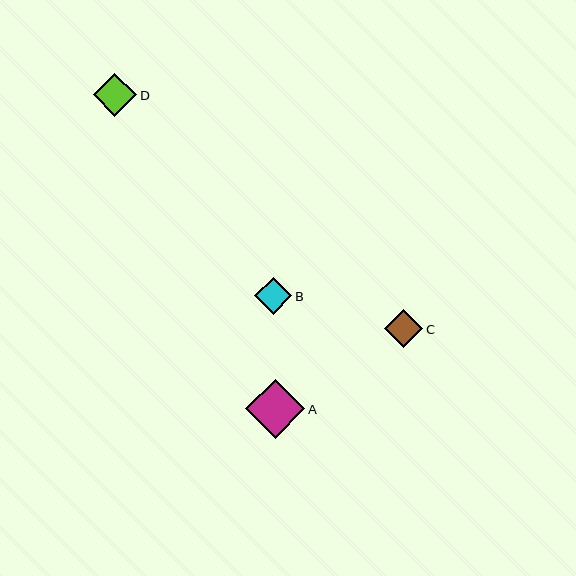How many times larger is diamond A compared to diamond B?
Diamond A is approximately 1.6 times the size of diamond B.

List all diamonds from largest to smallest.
From largest to smallest: A, D, C, B.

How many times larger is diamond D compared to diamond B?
Diamond D is approximately 1.2 times the size of diamond B.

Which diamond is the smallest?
Diamond B is the smallest with a size of approximately 37 pixels.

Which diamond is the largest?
Diamond A is the largest with a size of approximately 60 pixels.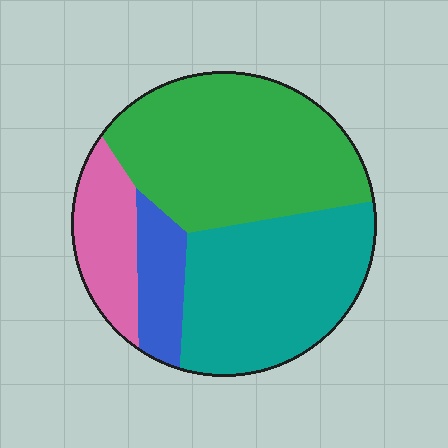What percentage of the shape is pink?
Pink covers roughly 15% of the shape.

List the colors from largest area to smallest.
From largest to smallest: green, teal, pink, blue.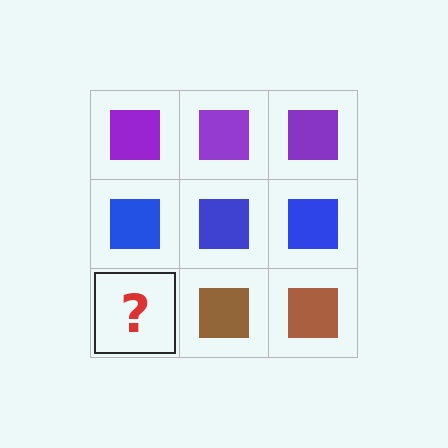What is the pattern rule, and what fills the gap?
The rule is that each row has a consistent color. The gap should be filled with a brown square.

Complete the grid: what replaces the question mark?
The question mark should be replaced with a brown square.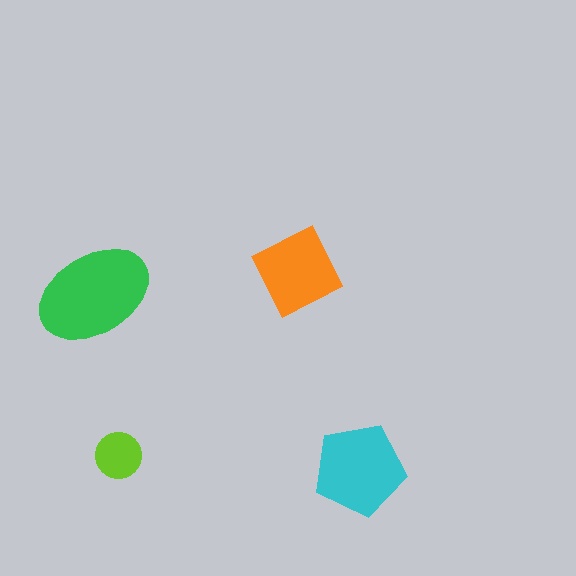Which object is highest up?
The orange square is topmost.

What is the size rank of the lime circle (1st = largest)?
4th.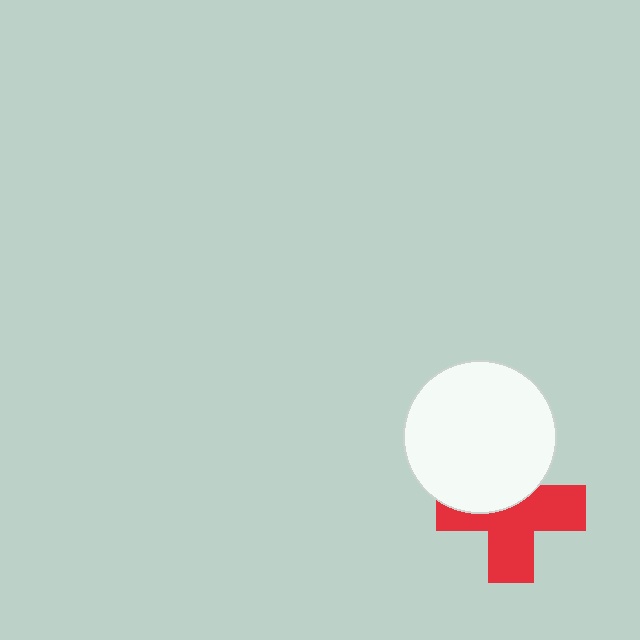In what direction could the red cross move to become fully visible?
The red cross could move down. That would shift it out from behind the white circle entirely.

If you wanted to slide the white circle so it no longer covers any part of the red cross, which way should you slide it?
Slide it up — that is the most direct way to separate the two shapes.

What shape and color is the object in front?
The object in front is a white circle.